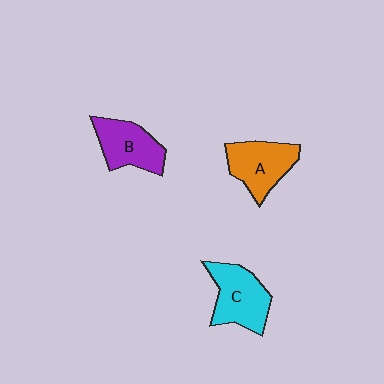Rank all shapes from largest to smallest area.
From largest to smallest: C (cyan), A (orange), B (purple).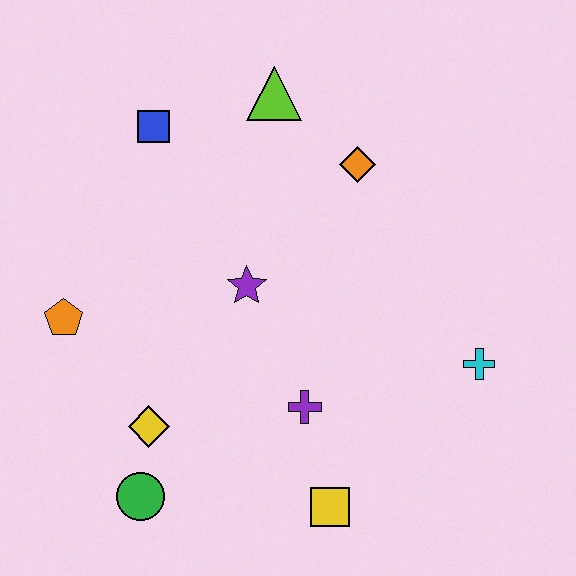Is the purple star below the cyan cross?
No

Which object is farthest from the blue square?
The yellow square is farthest from the blue square.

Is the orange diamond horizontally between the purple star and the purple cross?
No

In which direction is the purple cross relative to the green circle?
The purple cross is to the right of the green circle.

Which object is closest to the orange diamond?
The lime triangle is closest to the orange diamond.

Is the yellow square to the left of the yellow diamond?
No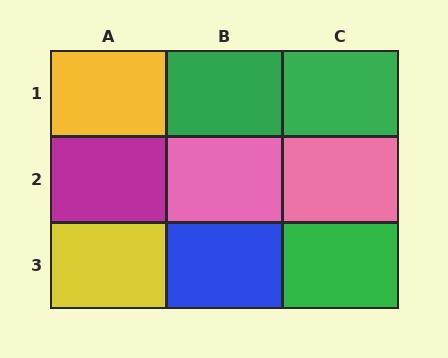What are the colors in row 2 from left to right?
Magenta, pink, pink.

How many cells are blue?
1 cell is blue.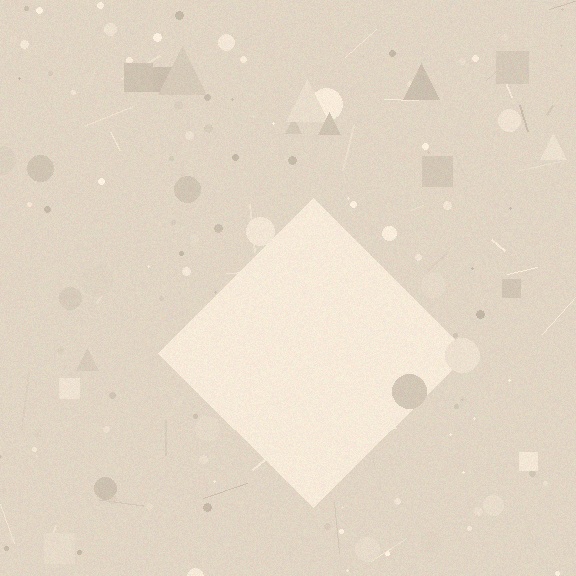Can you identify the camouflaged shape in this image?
The camouflaged shape is a diamond.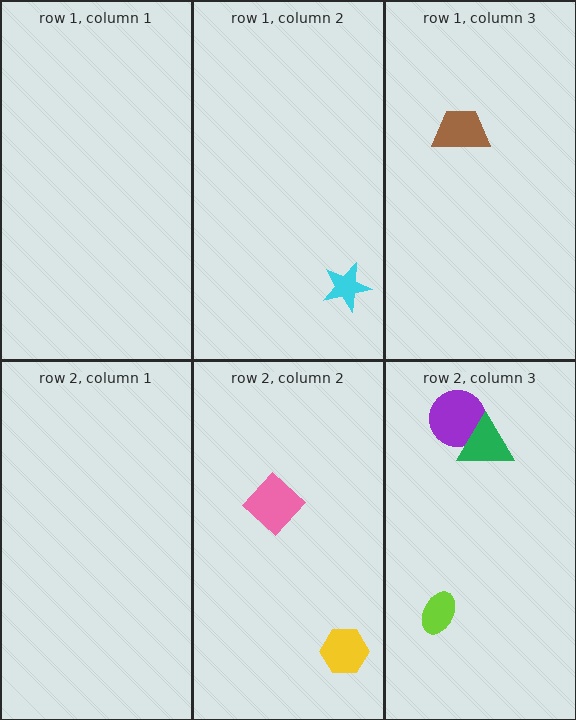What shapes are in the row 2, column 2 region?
The pink diamond, the yellow hexagon.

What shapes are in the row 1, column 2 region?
The cyan star.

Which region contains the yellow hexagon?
The row 2, column 2 region.